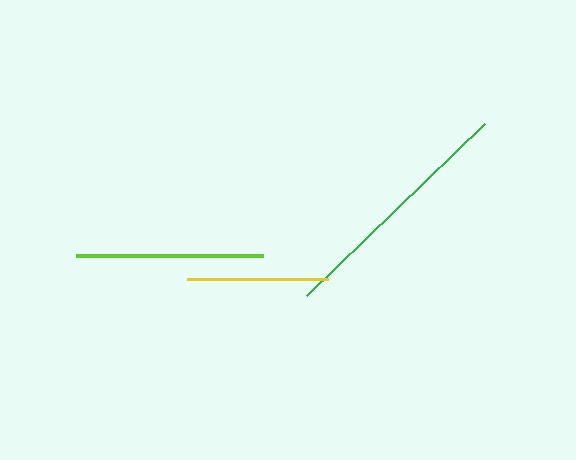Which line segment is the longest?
The green line is the longest at approximately 247 pixels.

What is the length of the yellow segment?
The yellow segment is approximately 141 pixels long.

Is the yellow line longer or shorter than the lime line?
The lime line is longer than the yellow line.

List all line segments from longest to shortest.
From longest to shortest: green, lime, yellow.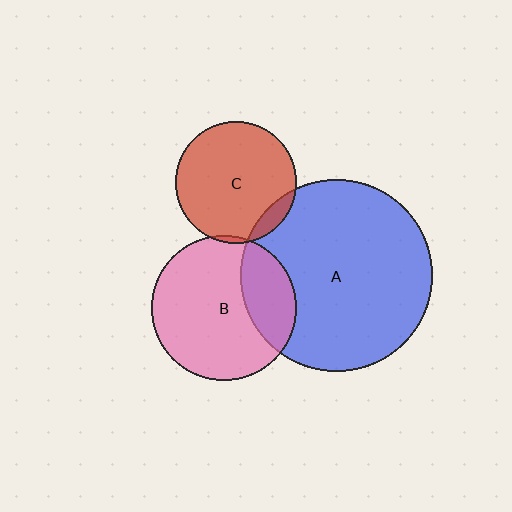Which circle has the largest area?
Circle A (blue).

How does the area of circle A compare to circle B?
Approximately 1.7 times.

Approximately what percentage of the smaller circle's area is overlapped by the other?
Approximately 5%.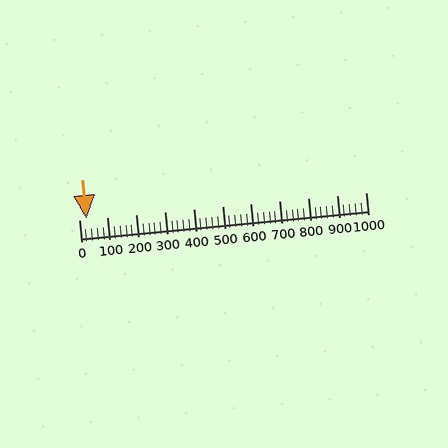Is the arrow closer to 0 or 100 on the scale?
The arrow is closer to 0.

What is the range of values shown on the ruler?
The ruler shows values from 0 to 1000.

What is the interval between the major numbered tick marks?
The major tick marks are spaced 100 units apart.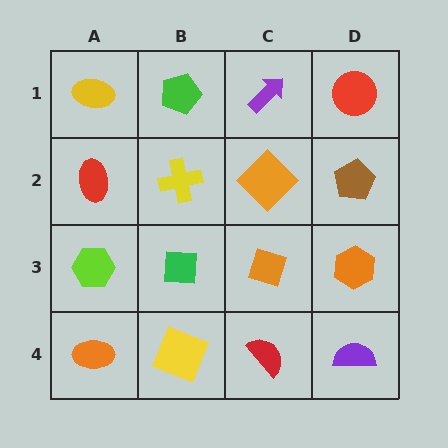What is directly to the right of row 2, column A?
A yellow cross.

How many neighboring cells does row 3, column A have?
3.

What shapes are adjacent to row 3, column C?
An orange diamond (row 2, column C), a red semicircle (row 4, column C), a green square (row 3, column B), an orange hexagon (row 3, column D).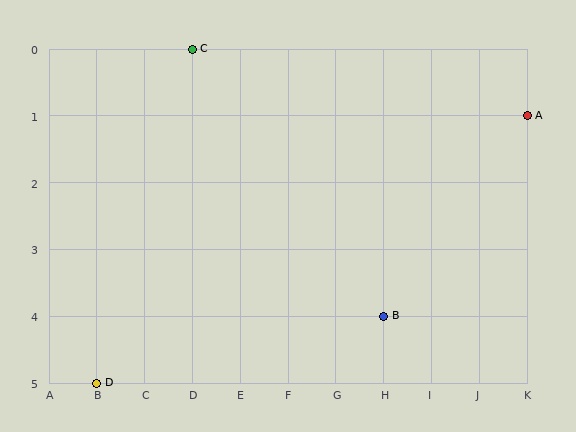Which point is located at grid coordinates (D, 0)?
Point C is at (D, 0).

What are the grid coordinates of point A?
Point A is at grid coordinates (K, 1).